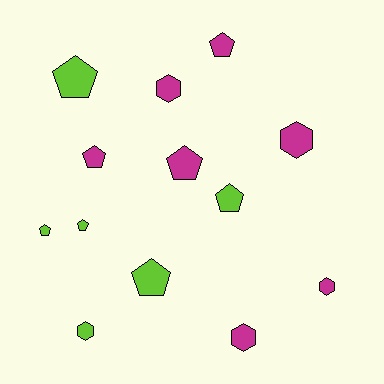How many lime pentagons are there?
There are 5 lime pentagons.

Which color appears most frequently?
Magenta, with 7 objects.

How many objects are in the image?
There are 13 objects.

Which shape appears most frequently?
Pentagon, with 8 objects.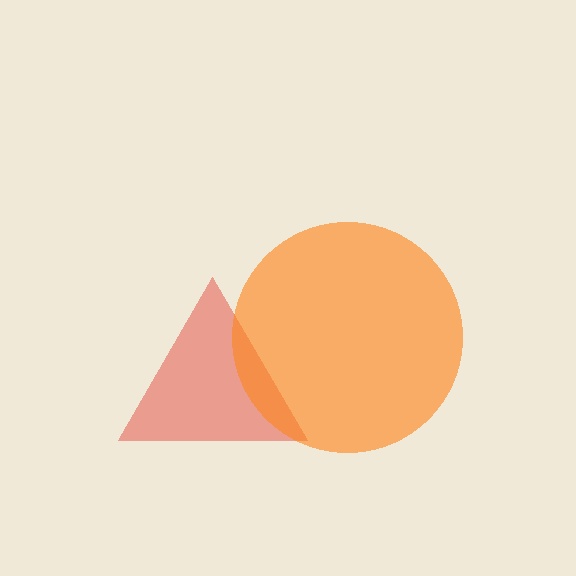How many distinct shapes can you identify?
There are 2 distinct shapes: a red triangle, an orange circle.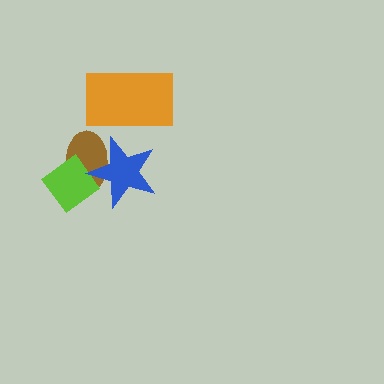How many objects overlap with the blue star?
2 objects overlap with the blue star.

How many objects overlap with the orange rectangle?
0 objects overlap with the orange rectangle.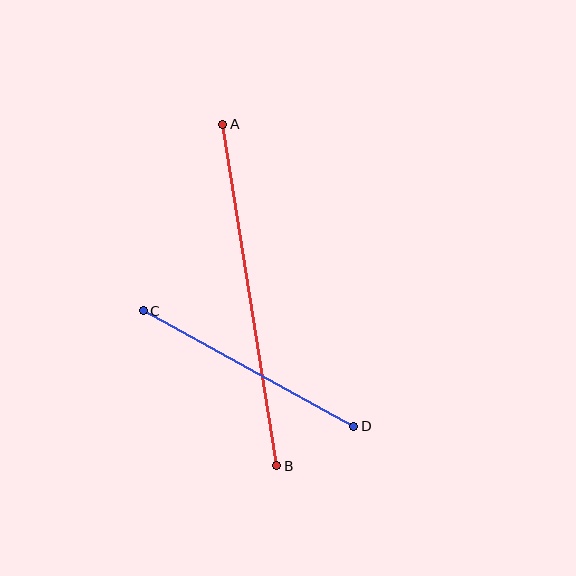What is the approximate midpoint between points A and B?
The midpoint is at approximately (250, 295) pixels.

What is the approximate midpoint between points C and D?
The midpoint is at approximately (248, 369) pixels.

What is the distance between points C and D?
The distance is approximately 240 pixels.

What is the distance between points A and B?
The distance is approximately 345 pixels.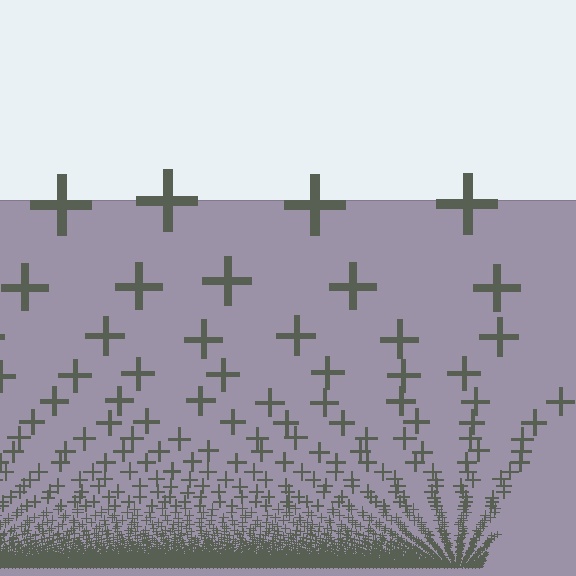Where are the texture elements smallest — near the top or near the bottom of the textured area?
Near the bottom.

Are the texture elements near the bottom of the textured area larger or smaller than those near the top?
Smaller. The gradient is inverted — elements near the bottom are smaller and denser.